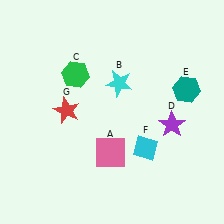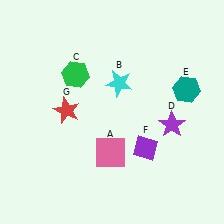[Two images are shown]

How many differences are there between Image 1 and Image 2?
There is 1 difference between the two images.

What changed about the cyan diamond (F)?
In Image 1, F is cyan. In Image 2, it changed to purple.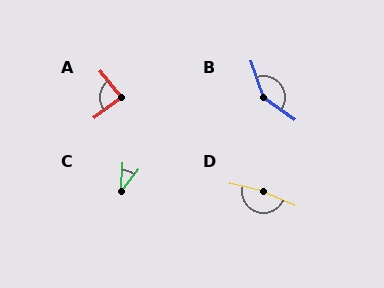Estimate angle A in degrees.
Approximately 86 degrees.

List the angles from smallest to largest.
C (35°), A (86°), B (144°), D (168°).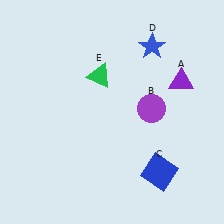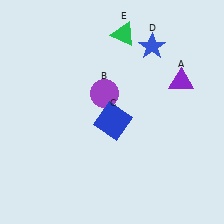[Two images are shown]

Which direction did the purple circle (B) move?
The purple circle (B) moved left.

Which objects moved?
The objects that moved are: the purple circle (B), the blue square (C), the green triangle (E).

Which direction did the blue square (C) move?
The blue square (C) moved up.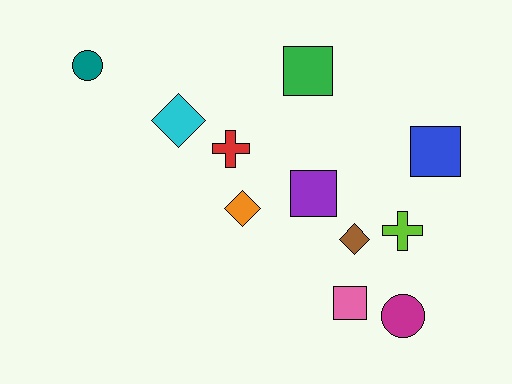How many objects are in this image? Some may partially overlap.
There are 11 objects.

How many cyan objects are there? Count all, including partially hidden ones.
There is 1 cyan object.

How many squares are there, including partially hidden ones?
There are 4 squares.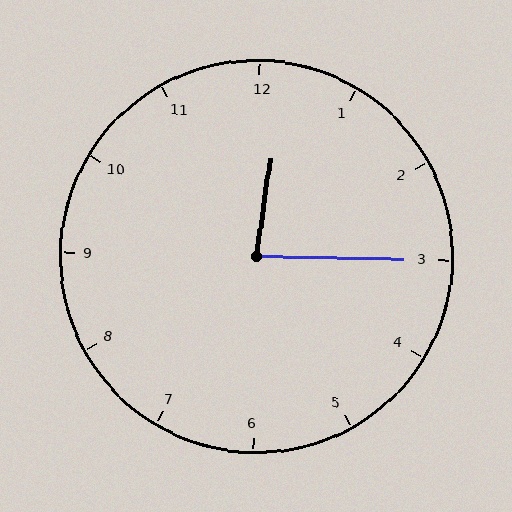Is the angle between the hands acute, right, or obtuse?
It is acute.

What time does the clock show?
12:15.